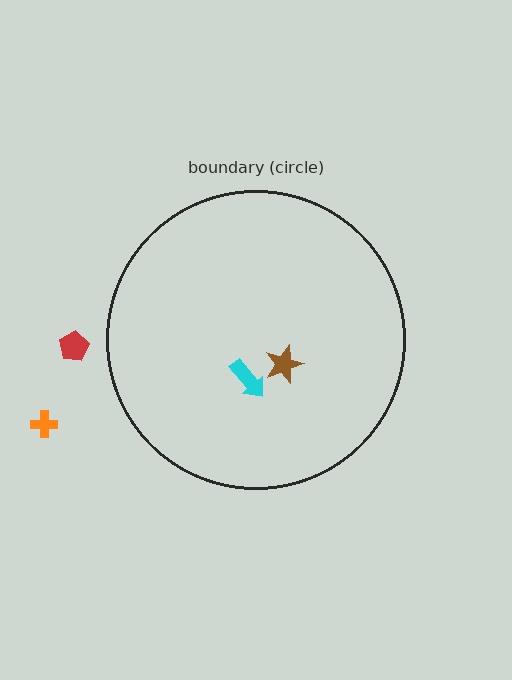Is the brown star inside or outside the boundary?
Inside.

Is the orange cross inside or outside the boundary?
Outside.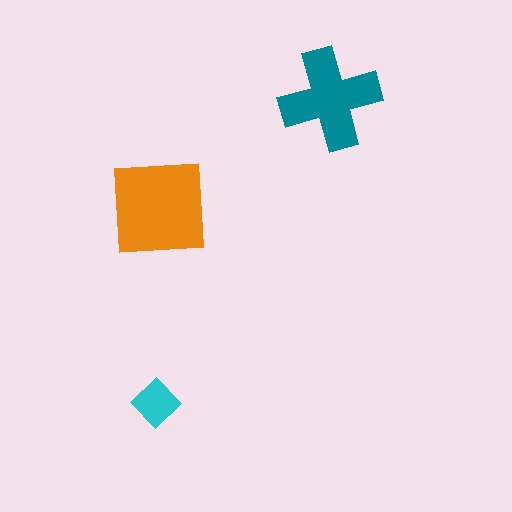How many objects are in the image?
There are 3 objects in the image.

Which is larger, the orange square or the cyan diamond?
The orange square.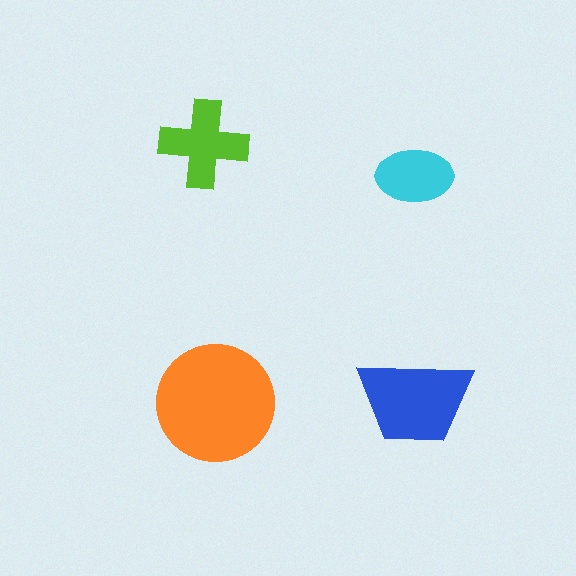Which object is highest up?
The lime cross is topmost.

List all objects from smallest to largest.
The cyan ellipse, the lime cross, the blue trapezoid, the orange circle.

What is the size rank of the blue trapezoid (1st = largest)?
2nd.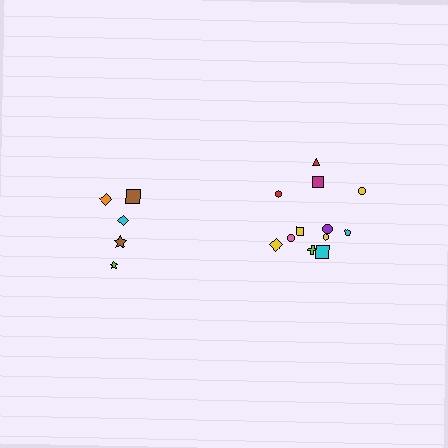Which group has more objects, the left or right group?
The right group.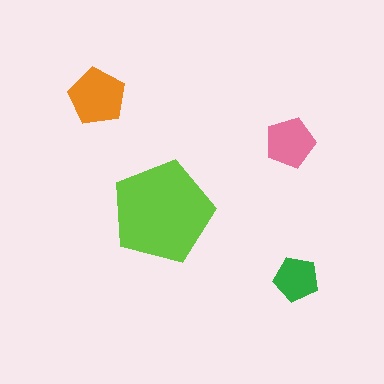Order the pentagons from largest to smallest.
the lime one, the orange one, the pink one, the green one.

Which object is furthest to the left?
The orange pentagon is leftmost.